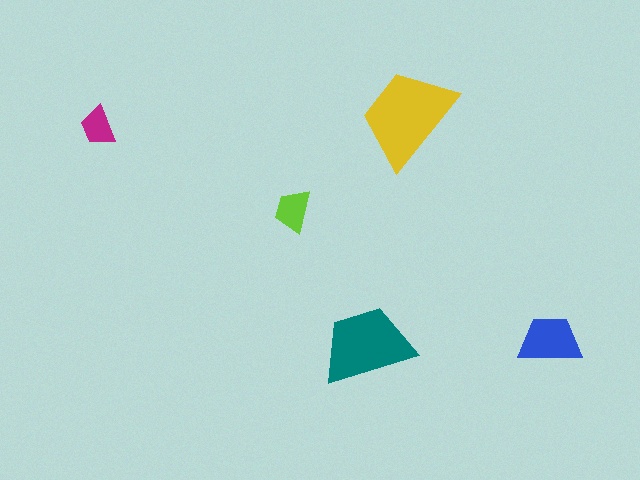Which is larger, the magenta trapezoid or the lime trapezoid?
The lime one.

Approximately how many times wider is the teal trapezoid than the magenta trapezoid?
About 2.5 times wider.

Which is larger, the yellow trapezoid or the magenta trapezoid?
The yellow one.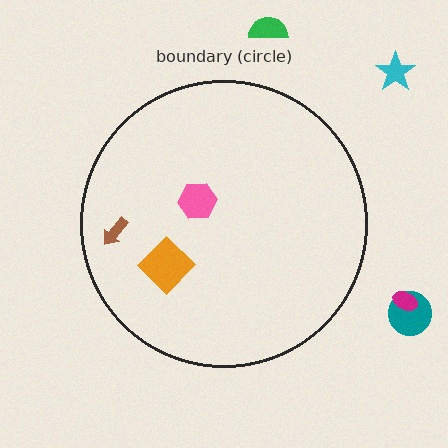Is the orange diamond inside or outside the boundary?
Inside.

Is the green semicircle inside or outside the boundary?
Outside.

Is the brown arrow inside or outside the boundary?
Inside.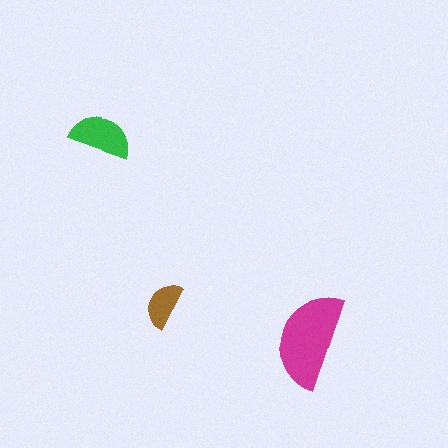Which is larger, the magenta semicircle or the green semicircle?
The magenta one.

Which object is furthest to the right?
The magenta semicircle is rightmost.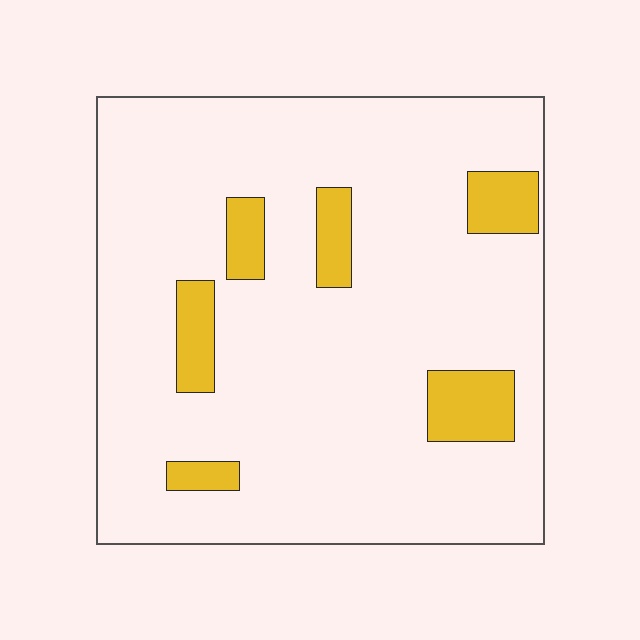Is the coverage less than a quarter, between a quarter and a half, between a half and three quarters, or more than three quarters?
Less than a quarter.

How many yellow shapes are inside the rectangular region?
6.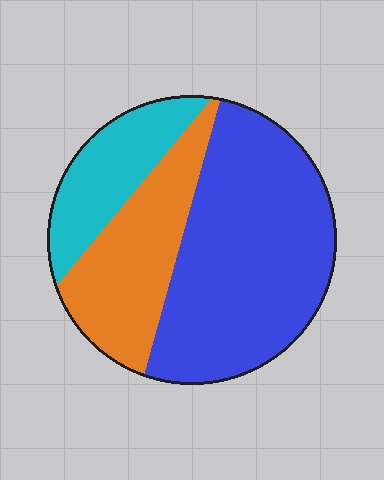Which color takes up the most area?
Blue, at roughly 55%.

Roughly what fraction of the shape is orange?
Orange takes up about one quarter (1/4) of the shape.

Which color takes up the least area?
Cyan, at roughly 20%.